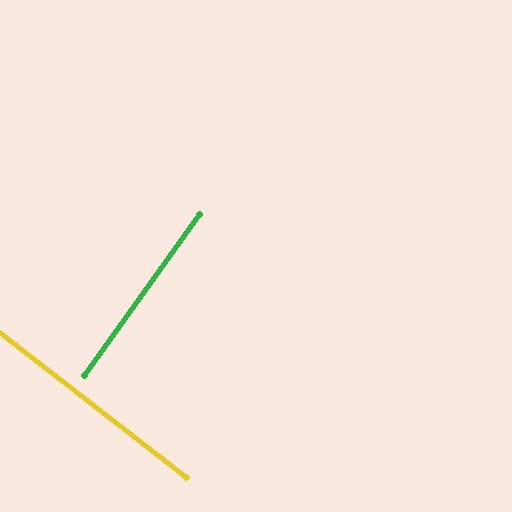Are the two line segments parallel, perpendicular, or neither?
Perpendicular — they meet at approximately 88°.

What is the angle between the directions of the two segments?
Approximately 88 degrees.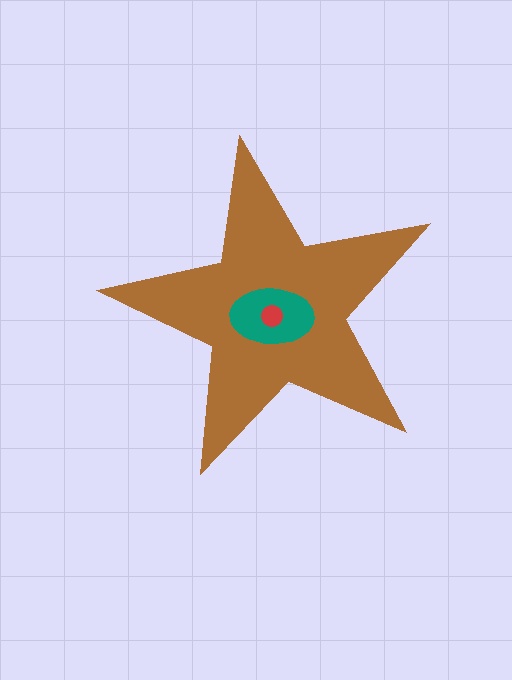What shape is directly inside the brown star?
The teal ellipse.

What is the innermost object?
The red circle.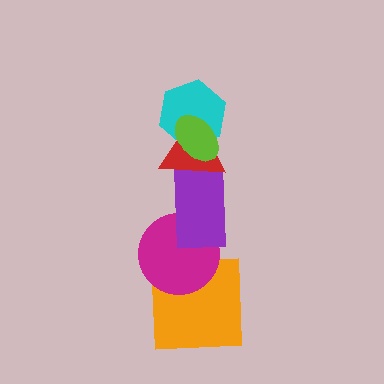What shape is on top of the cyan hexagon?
The lime ellipse is on top of the cyan hexagon.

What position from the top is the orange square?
The orange square is 6th from the top.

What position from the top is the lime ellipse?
The lime ellipse is 1st from the top.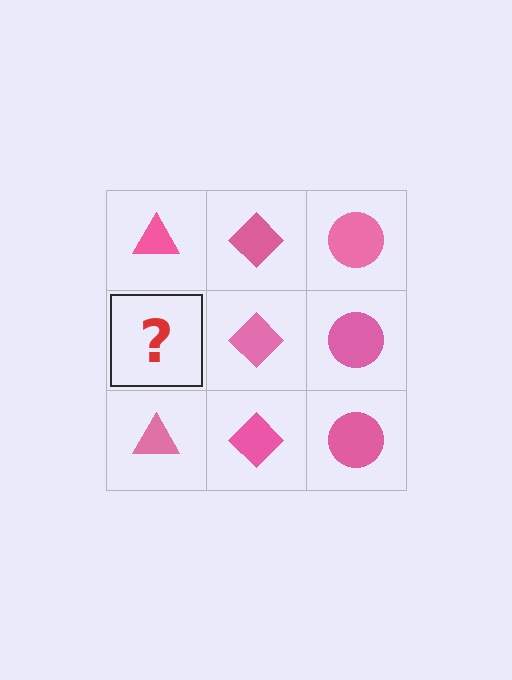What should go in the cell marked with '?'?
The missing cell should contain a pink triangle.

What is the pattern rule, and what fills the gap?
The rule is that each column has a consistent shape. The gap should be filled with a pink triangle.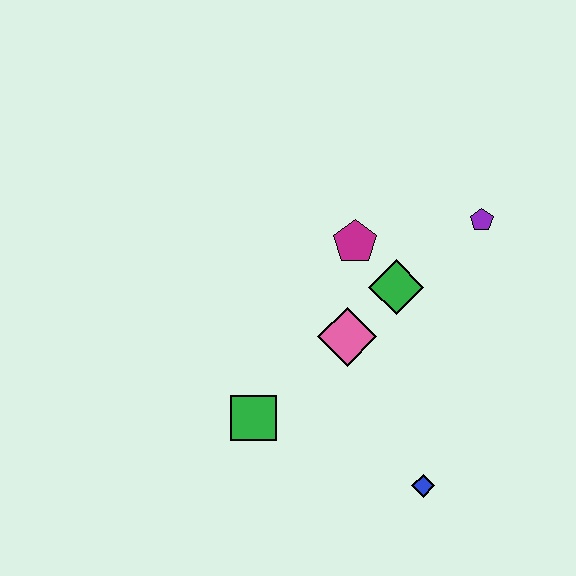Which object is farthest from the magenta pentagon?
The blue diamond is farthest from the magenta pentagon.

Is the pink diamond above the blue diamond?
Yes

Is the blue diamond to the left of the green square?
No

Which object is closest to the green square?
The pink diamond is closest to the green square.